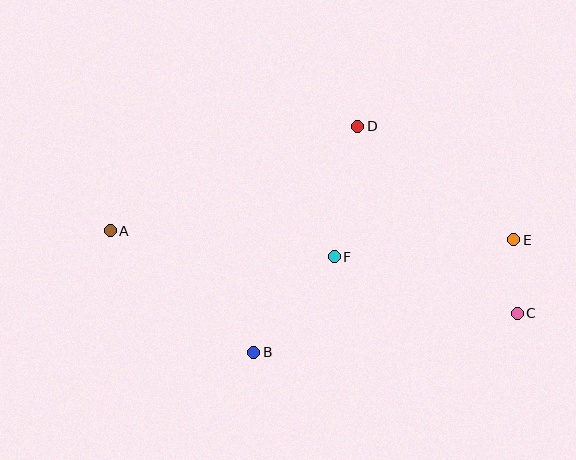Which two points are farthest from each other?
Points A and C are farthest from each other.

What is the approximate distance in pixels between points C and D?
The distance between C and D is approximately 245 pixels.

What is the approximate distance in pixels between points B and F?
The distance between B and F is approximately 125 pixels.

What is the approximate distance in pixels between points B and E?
The distance between B and E is approximately 283 pixels.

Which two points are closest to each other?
Points C and E are closest to each other.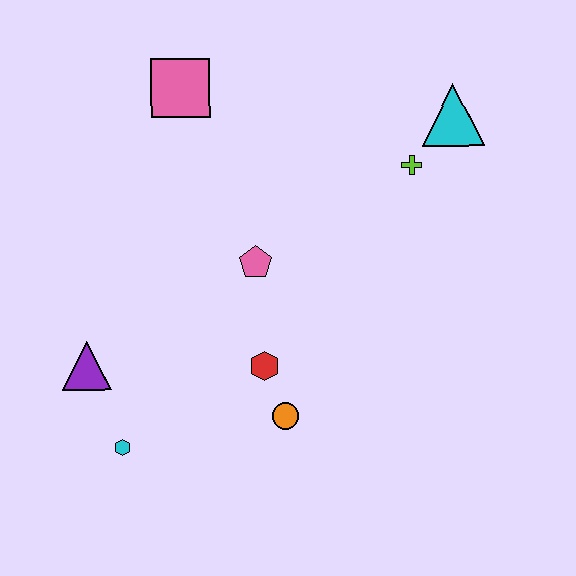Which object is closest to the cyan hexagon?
The purple triangle is closest to the cyan hexagon.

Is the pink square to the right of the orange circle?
No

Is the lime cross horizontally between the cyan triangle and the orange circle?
Yes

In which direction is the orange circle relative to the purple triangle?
The orange circle is to the right of the purple triangle.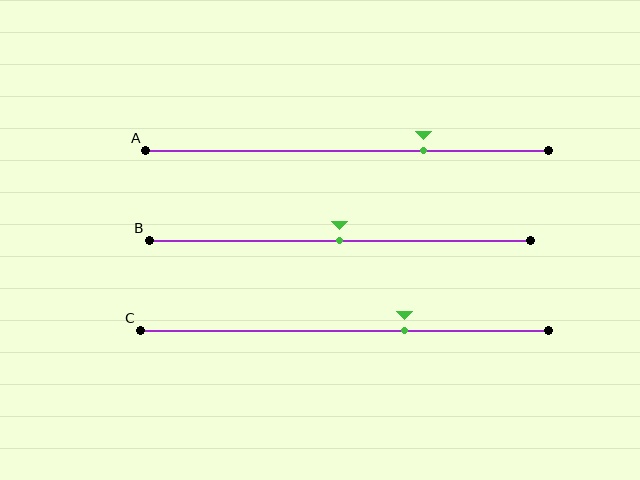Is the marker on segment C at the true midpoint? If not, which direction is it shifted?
No, the marker on segment C is shifted to the right by about 15% of the segment length.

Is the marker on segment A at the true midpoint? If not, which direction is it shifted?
No, the marker on segment A is shifted to the right by about 19% of the segment length.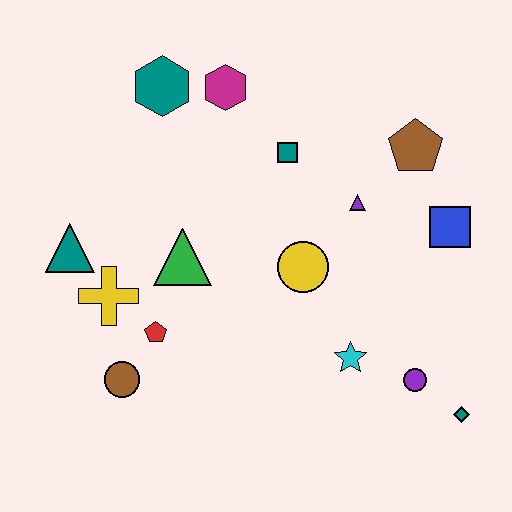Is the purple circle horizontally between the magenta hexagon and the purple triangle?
No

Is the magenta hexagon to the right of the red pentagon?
Yes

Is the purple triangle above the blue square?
Yes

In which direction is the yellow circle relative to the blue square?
The yellow circle is to the left of the blue square.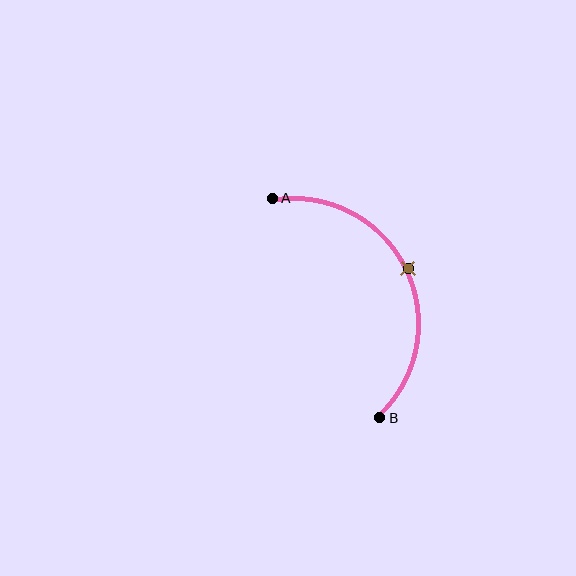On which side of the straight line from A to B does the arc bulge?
The arc bulges to the right of the straight line connecting A and B.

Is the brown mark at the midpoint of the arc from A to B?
Yes. The brown mark lies on the arc at equal arc-length from both A and B — it is the arc midpoint.